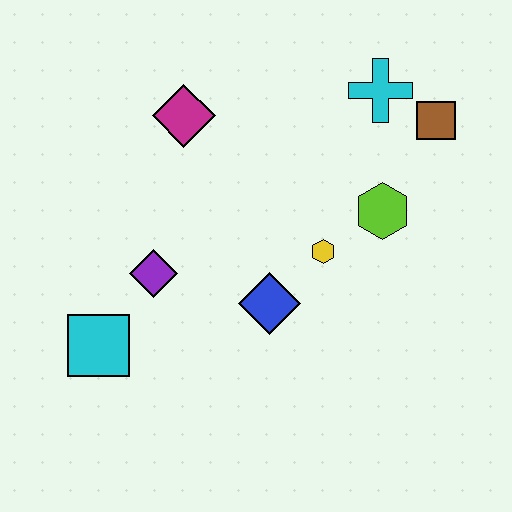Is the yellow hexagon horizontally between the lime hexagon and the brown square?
No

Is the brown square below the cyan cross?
Yes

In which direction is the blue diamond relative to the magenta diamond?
The blue diamond is below the magenta diamond.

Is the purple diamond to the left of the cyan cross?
Yes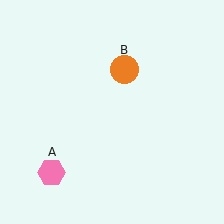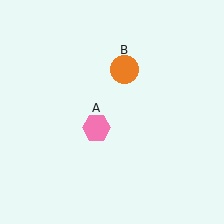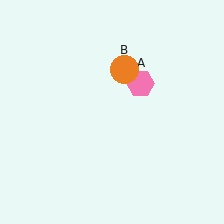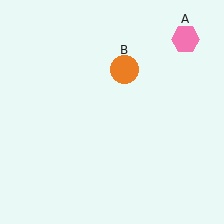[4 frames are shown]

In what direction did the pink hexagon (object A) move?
The pink hexagon (object A) moved up and to the right.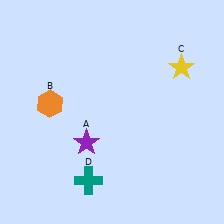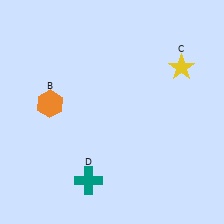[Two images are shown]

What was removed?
The purple star (A) was removed in Image 2.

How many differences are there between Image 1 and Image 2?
There is 1 difference between the two images.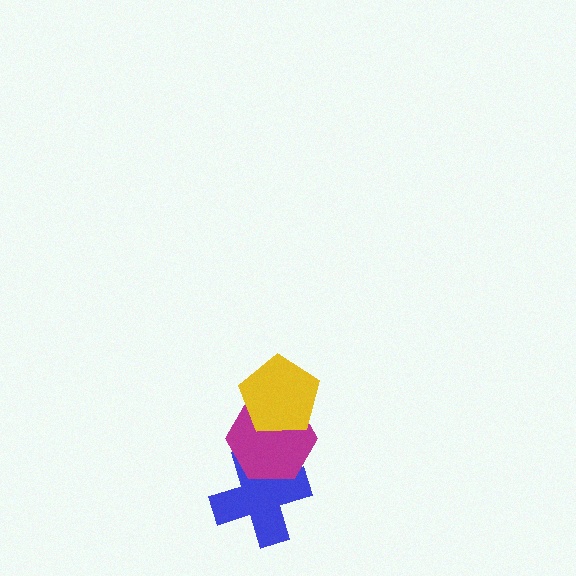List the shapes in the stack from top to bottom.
From top to bottom: the yellow pentagon, the magenta hexagon, the blue cross.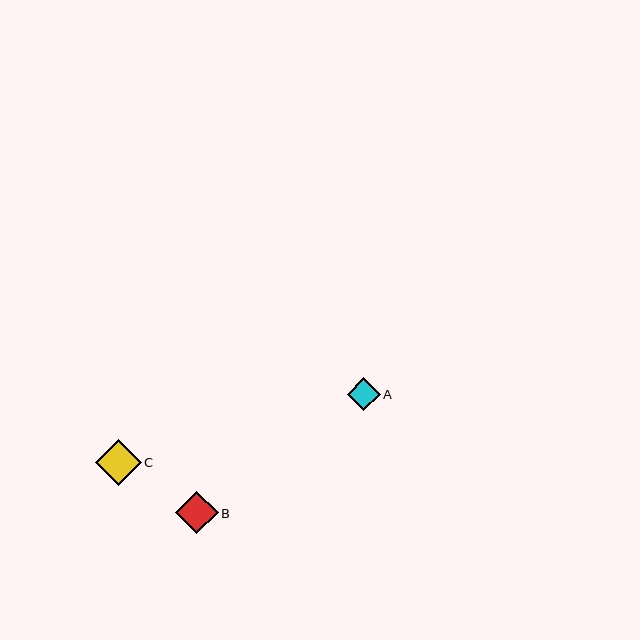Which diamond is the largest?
Diamond C is the largest with a size of approximately 46 pixels.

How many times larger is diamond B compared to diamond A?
Diamond B is approximately 1.3 times the size of diamond A.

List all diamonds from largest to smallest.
From largest to smallest: C, B, A.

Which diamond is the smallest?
Diamond A is the smallest with a size of approximately 33 pixels.